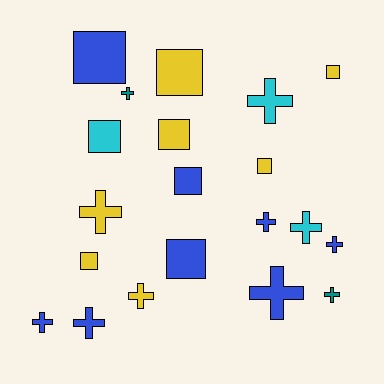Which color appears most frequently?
Blue, with 8 objects.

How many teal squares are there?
There are no teal squares.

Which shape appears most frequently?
Cross, with 11 objects.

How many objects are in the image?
There are 20 objects.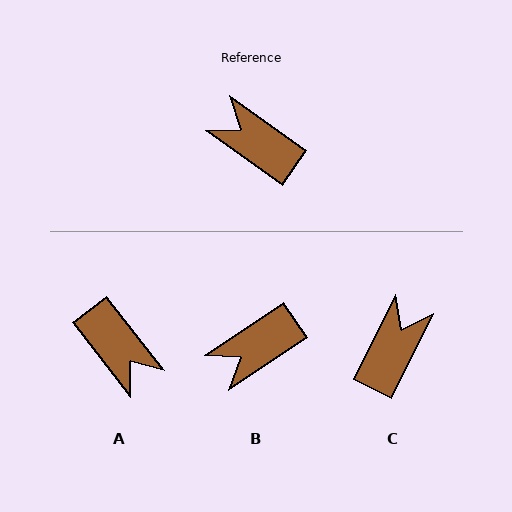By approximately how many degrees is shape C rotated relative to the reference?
Approximately 81 degrees clockwise.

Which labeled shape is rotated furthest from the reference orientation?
A, about 163 degrees away.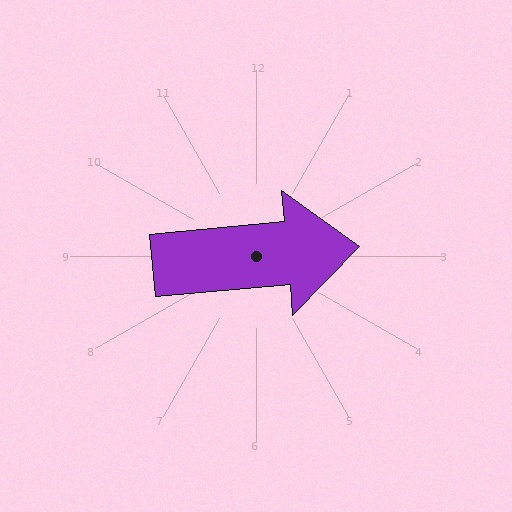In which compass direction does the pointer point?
East.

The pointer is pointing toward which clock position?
Roughly 3 o'clock.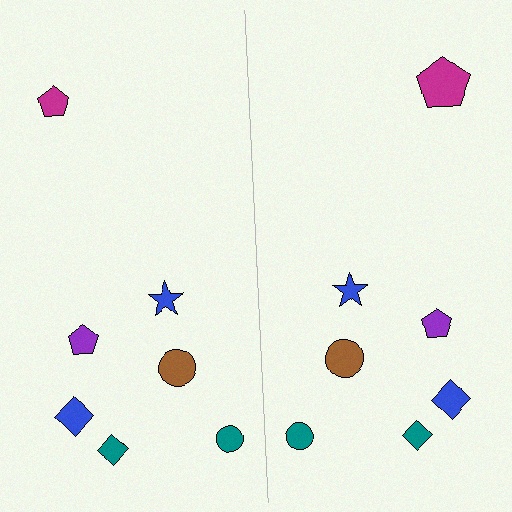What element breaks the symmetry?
The magenta pentagon on the right side has a different size than its mirror counterpart.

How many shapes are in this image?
There are 14 shapes in this image.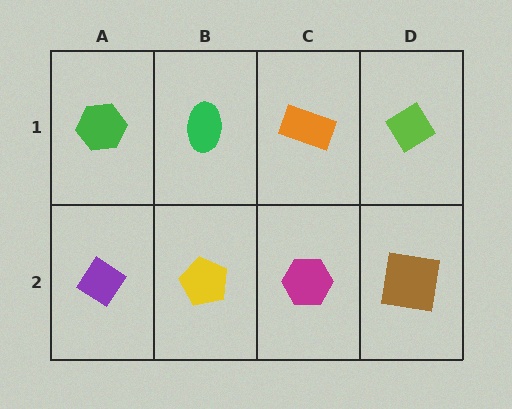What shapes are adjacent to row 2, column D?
A lime diamond (row 1, column D), a magenta hexagon (row 2, column C).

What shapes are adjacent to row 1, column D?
A brown square (row 2, column D), an orange rectangle (row 1, column C).